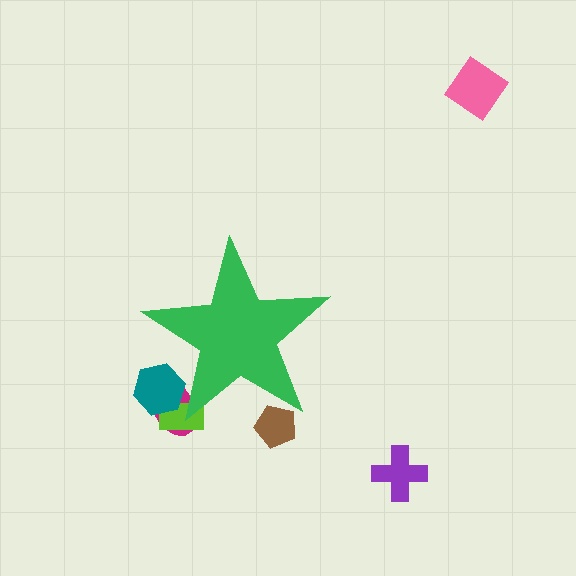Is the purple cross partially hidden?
No, the purple cross is fully visible.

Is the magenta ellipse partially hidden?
Yes, the magenta ellipse is partially hidden behind the green star.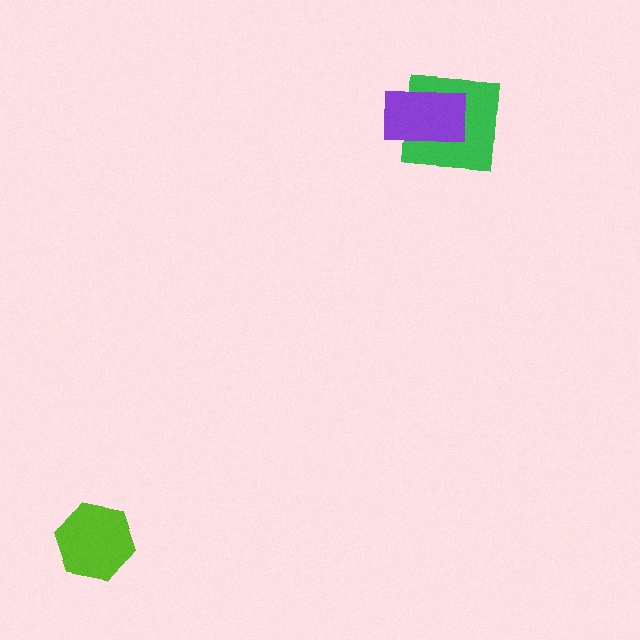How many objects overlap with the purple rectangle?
1 object overlaps with the purple rectangle.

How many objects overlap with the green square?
1 object overlaps with the green square.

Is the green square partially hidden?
Yes, it is partially covered by another shape.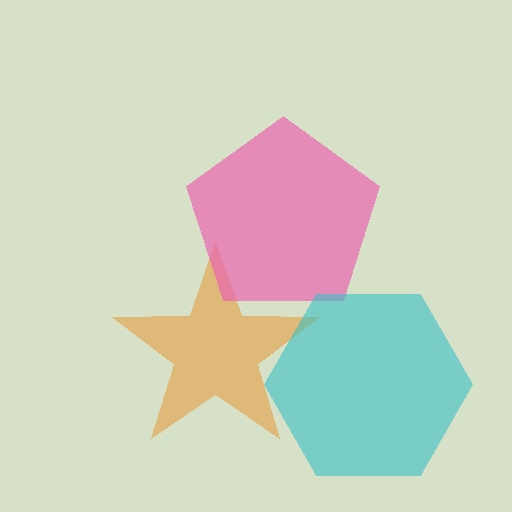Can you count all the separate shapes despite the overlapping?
Yes, there are 3 separate shapes.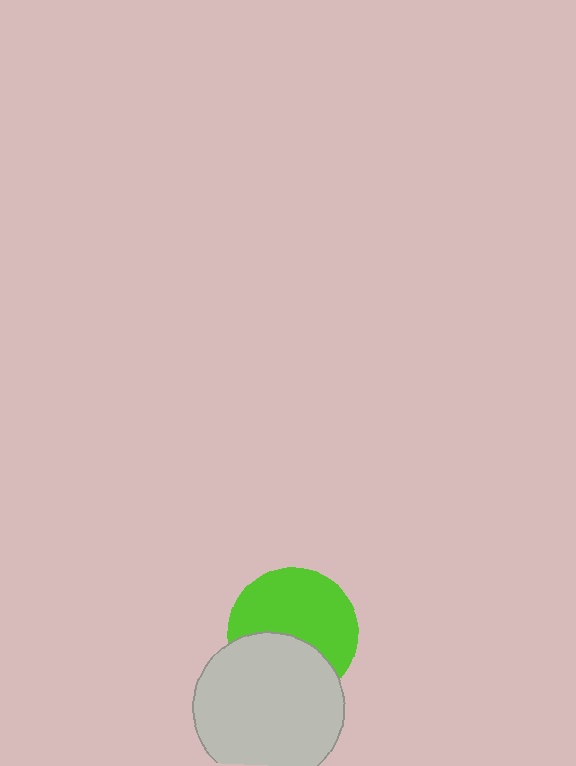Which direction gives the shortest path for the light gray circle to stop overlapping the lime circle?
Moving down gives the shortest separation.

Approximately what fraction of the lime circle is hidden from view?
Roughly 39% of the lime circle is hidden behind the light gray circle.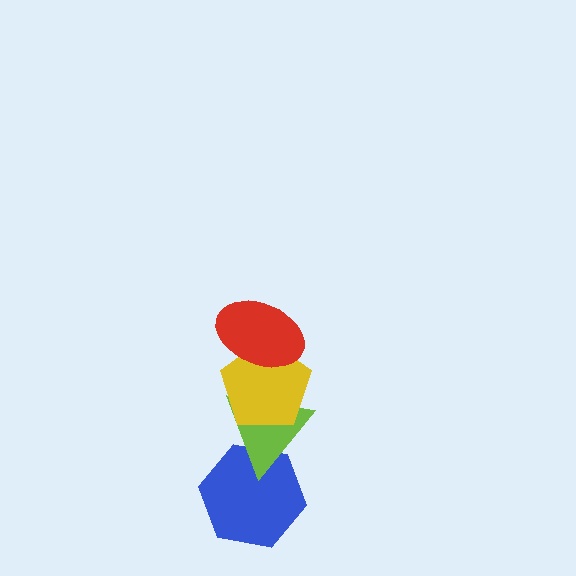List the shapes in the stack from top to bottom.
From top to bottom: the red ellipse, the yellow pentagon, the lime triangle, the blue hexagon.